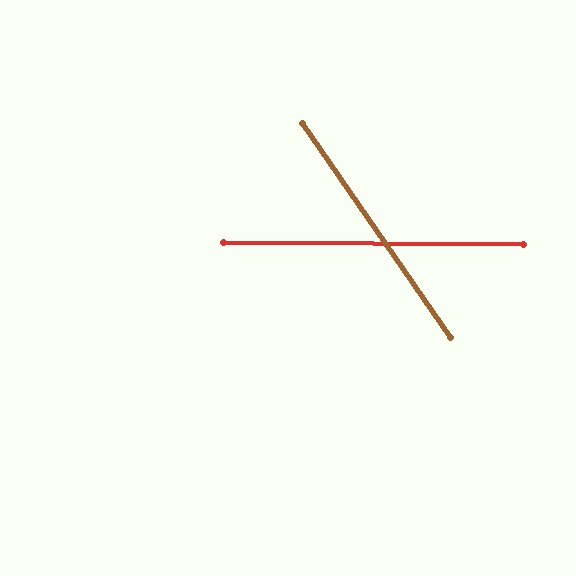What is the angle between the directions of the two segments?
Approximately 55 degrees.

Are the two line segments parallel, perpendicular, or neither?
Neither parallel nor perpendicular — they differ by about 55°.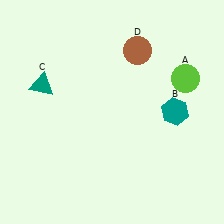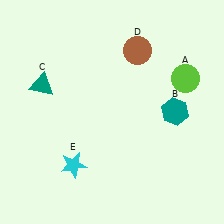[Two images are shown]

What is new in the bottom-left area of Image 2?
A cyan star (E) was added in the bottom-left area of Image 2.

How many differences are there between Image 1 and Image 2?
There is 1 difference between the two images.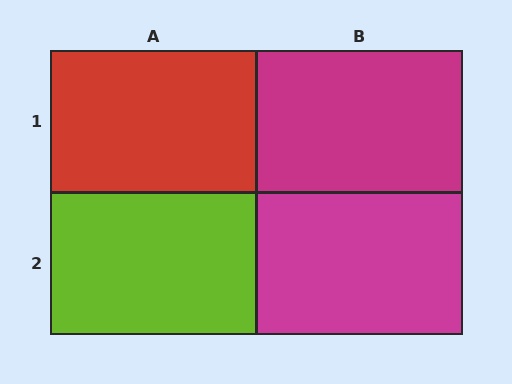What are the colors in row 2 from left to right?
Lime, magenta.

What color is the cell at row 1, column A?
Red.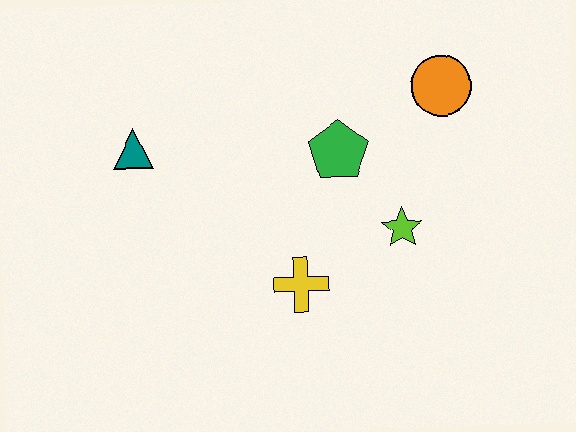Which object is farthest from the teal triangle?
The orange circle is farthest from the teal triangle.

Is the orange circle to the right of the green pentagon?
Yes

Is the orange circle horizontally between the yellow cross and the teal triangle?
No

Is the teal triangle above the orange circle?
No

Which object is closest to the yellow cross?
The lime star is closest to the yellow cross.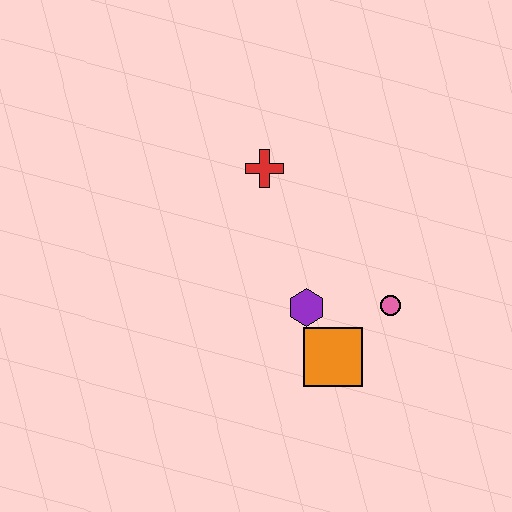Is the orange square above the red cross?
No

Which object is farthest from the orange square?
The red cross is farthest from the orange square.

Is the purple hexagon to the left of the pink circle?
Yes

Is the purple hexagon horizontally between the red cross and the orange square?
Yes